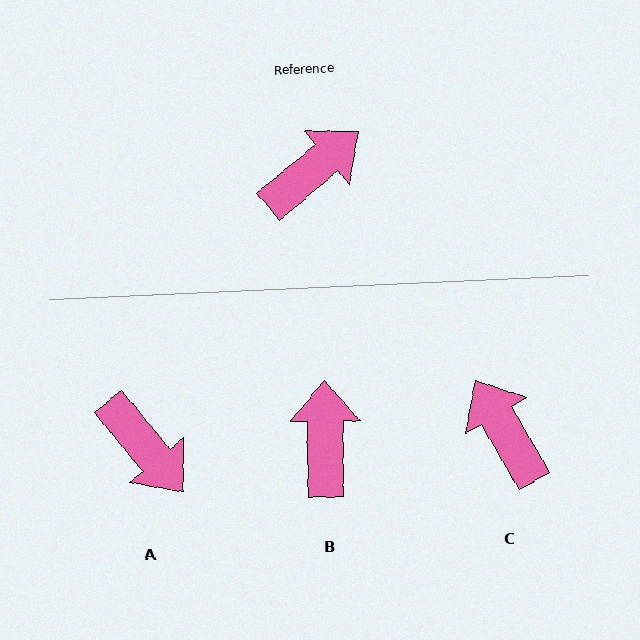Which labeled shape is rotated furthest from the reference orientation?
A, about 91 degrees away.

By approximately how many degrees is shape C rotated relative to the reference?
Approximately 80 degrees counter-clockwise.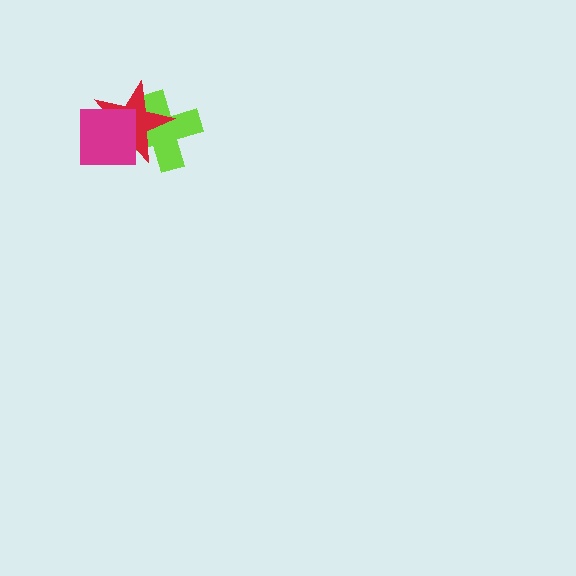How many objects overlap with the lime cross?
2 objects overlap with the lime cross.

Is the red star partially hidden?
Yes, it is partially covered by another shape.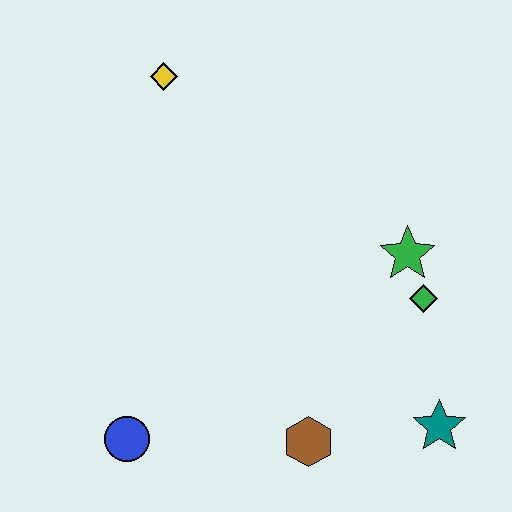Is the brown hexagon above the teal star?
No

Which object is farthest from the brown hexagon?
The yellow diamond is farthest from the brown hexagon.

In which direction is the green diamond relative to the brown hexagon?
The green diamond is above the brown hexagon.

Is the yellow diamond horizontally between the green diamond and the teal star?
No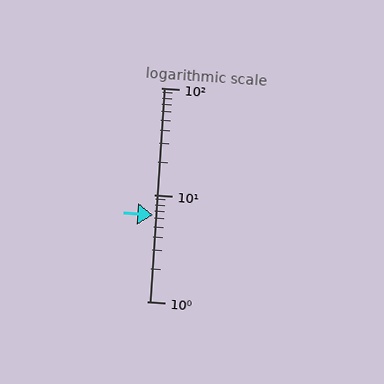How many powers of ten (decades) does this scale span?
The scale spans 2 decades, from 1 to 100.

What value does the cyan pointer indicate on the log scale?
The pointer indicates approximately 6.4.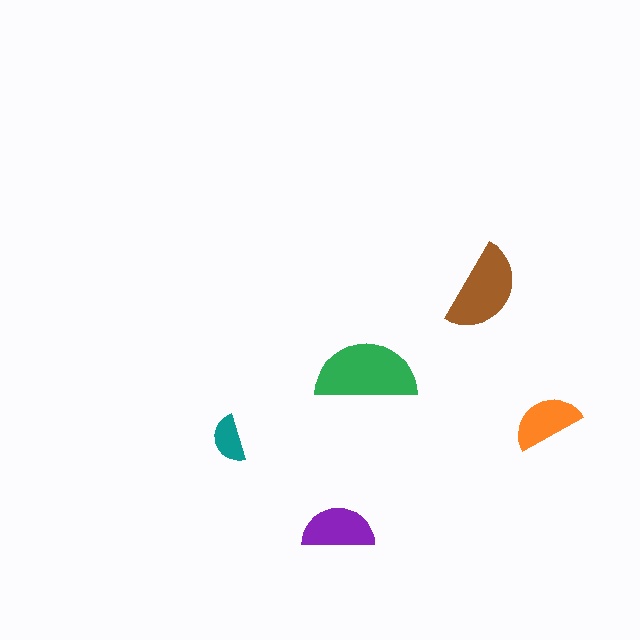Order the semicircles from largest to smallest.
the green one, the brown one, the purple one, the orange one, the teal one.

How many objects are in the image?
There are 5 objects in the image.